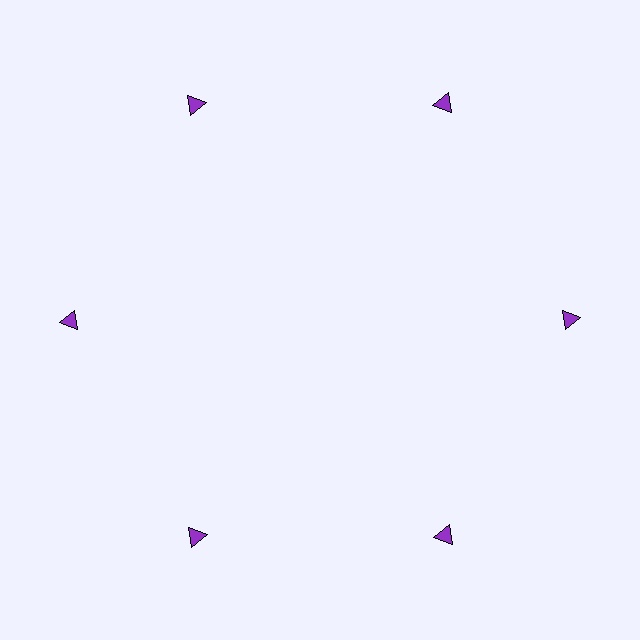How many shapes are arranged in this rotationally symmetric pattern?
There are 6 shapes, arranged in 6 groups of 1.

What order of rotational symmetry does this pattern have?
This pattern has 6-fold rotational symmetry.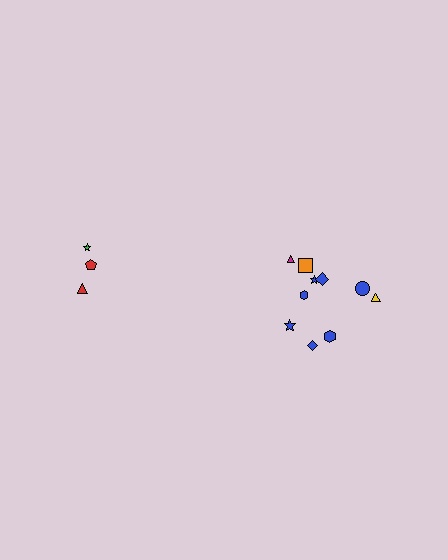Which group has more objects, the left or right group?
The right group.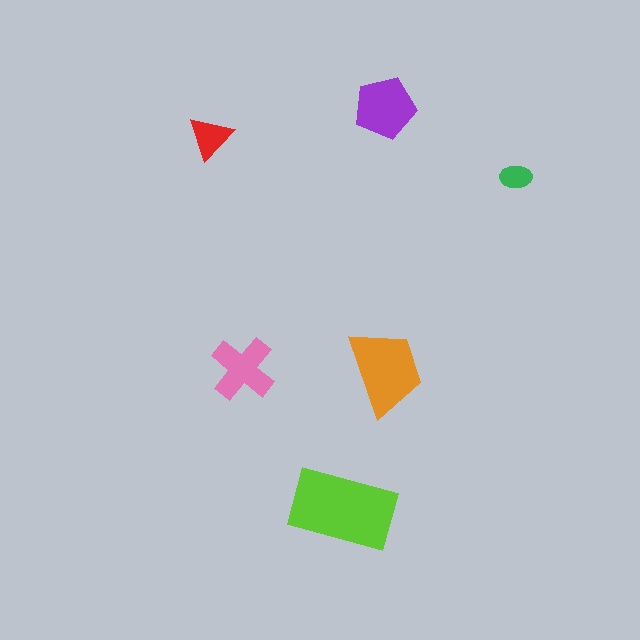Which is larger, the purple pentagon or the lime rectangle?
The lime rectangle.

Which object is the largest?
The lime rectangle.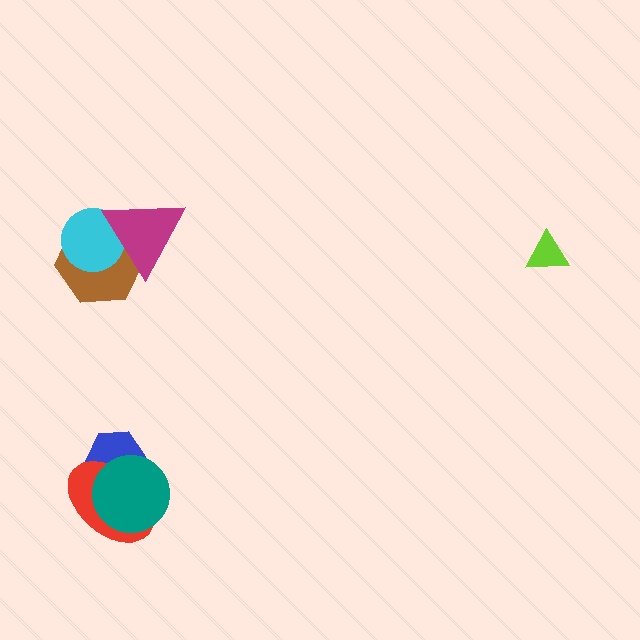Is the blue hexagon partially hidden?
Yes, it is partially covered by another shape.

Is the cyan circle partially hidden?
Yes, it is partially covered by another shape.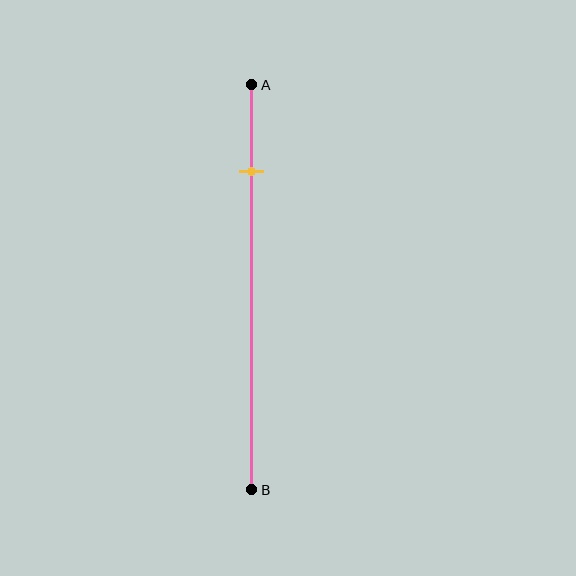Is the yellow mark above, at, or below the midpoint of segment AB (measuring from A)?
The yellow mark is above the midpoint of segment AB.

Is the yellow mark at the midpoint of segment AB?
No, the mark is at about 20% from A, not at the 50% midpoint.